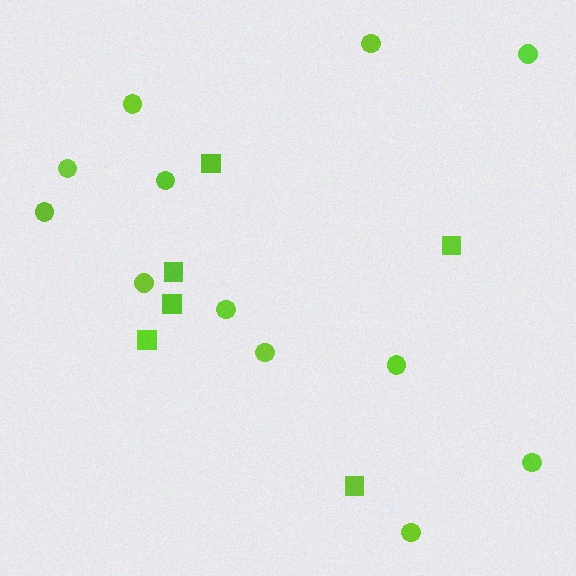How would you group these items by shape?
There are 2 groups: one group of circles (12) and one group of squares (6).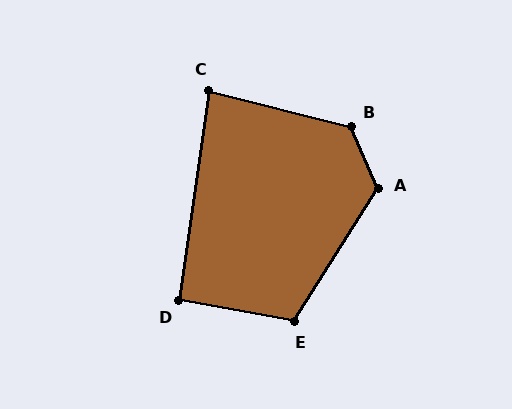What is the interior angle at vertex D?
Approximately 92 degrees (approximately right).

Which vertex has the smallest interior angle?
C, at approximately 84 degrees.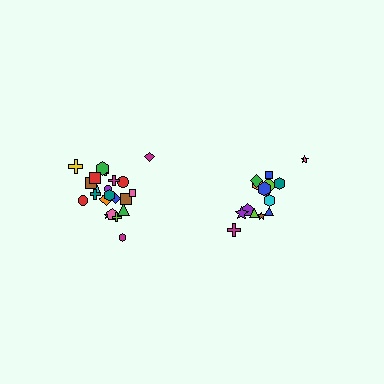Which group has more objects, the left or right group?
The left group.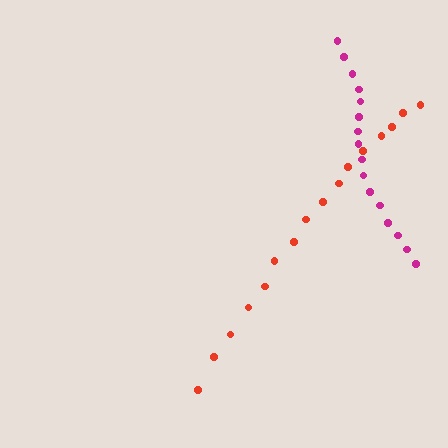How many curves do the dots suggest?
There are 2 distinct paths.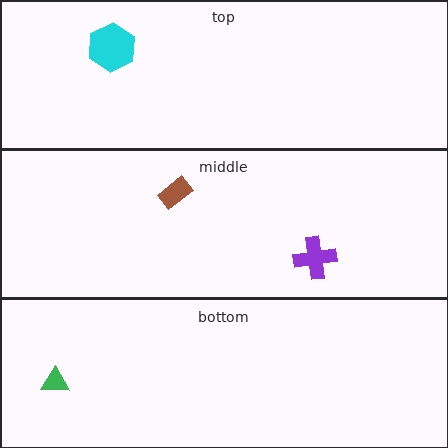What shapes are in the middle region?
The purple cross, the brown rectangle.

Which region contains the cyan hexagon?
The top region.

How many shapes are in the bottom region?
1.